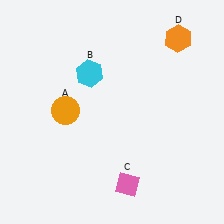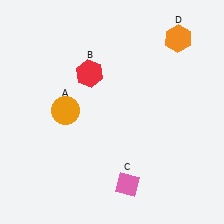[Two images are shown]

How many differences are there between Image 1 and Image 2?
There is 1 difference between the two images.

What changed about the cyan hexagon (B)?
In Image 1, B is cyan. In Image 2, it changed to red.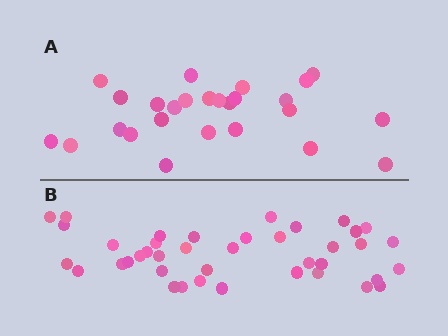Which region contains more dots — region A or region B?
Region B (the bottom region) has more dots.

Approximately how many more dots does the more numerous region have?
Region B has approximately 15 more dots than region A.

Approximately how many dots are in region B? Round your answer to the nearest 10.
About 40 dots.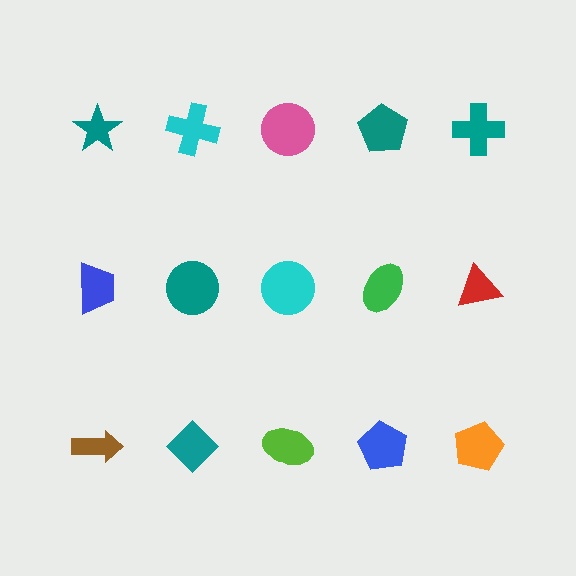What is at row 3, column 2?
A teal diamond.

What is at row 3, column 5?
An orange pentagon.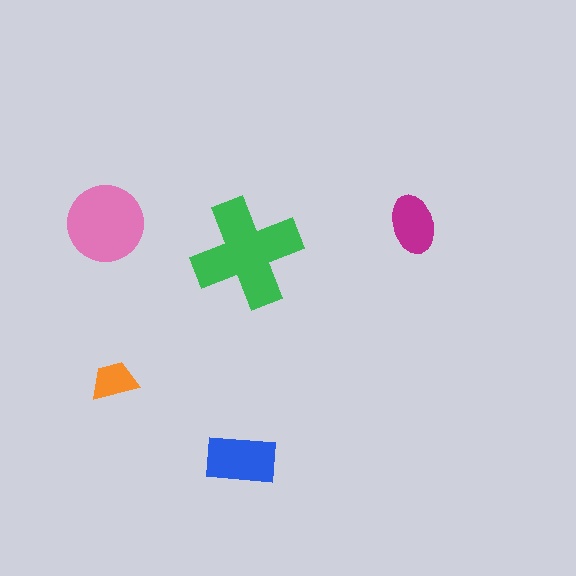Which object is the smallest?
The orange trapezoid.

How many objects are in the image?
There are 5 objects in the image.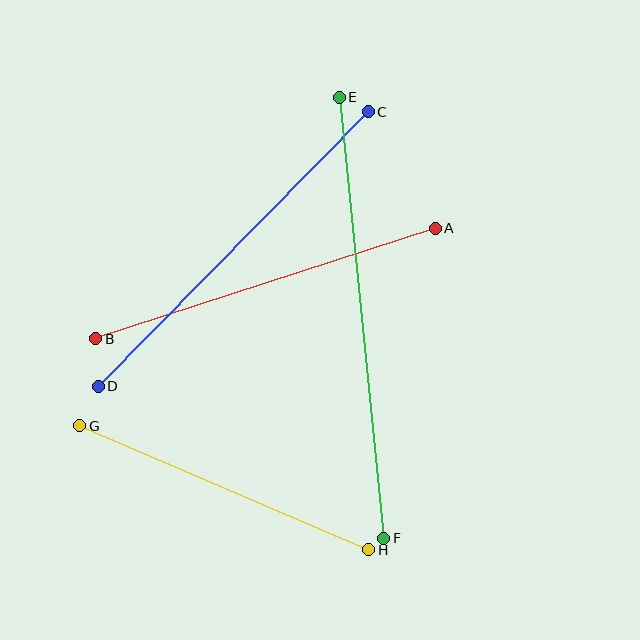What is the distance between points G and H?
The distance is approximately 315 pixels.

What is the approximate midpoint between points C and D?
The midpoint is at approximately (233, 249) pixels.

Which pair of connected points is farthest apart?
Points E and F are farthest apart.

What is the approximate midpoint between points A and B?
The midpoint is at approximately (266, 284) pixels.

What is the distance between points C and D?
The distance is approximately 385 pixels.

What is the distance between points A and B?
The distance is approximately 357 pixels.